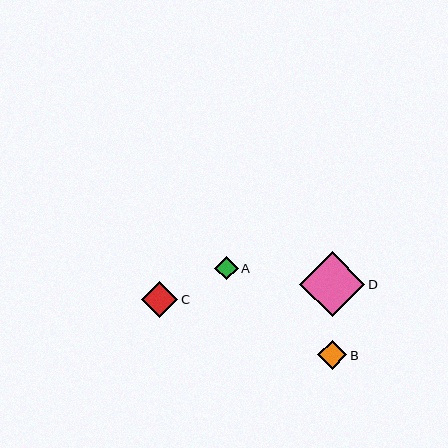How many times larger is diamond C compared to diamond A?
Diamond C is approximately 1.5 times the size of diamond A.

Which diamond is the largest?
Diamond D is the largest with a size of approximately 65 pixels.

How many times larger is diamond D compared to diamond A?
Diamond D is approximately 2.8 times the size of diamond A.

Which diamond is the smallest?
Diamond A is the smallest with a size of approximately 23 pixels.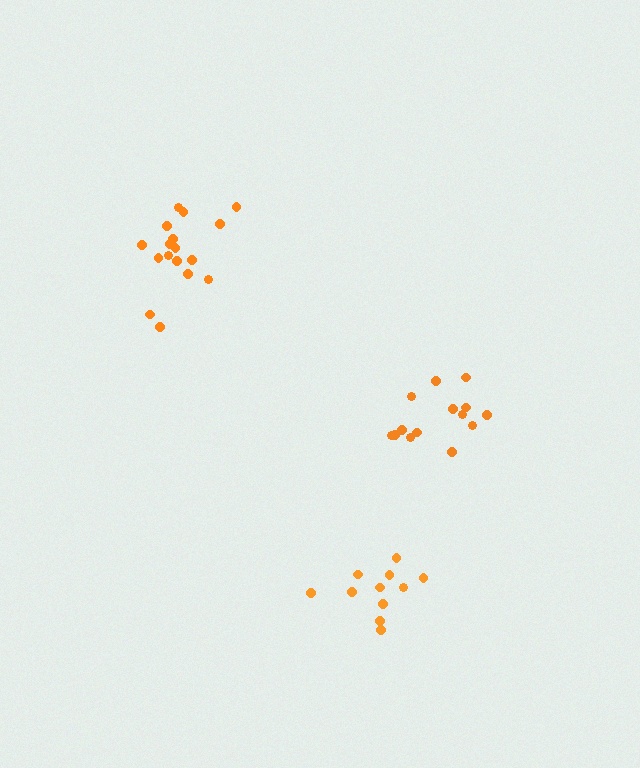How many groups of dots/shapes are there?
There are 3 groups.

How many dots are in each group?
Group 1: 14 dots, Group 2: 11 dots, Group 3: 17 dots (42 total).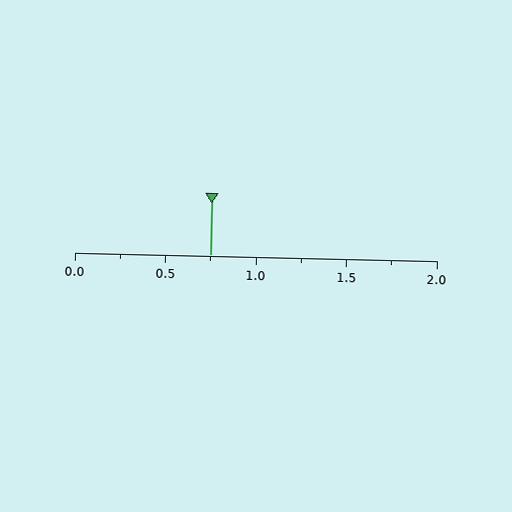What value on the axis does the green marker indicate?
The marker indicates approximately 0.75.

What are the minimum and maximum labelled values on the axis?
The axis runs from 0.0 to 2.0.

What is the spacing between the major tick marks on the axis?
The major ticks are spaced 0.5 apart.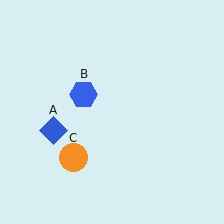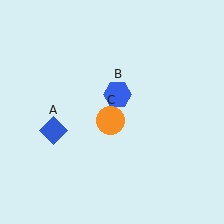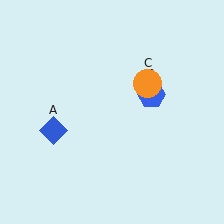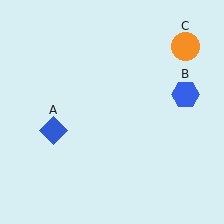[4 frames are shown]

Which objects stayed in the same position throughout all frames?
Blue diamond (object A) remained stationary.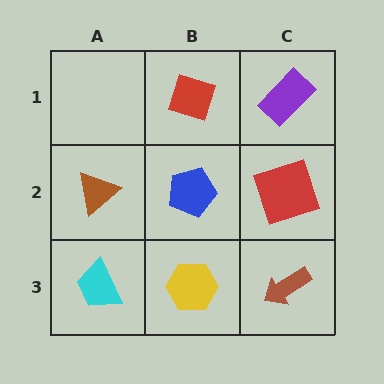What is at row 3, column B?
A yellow hexagon.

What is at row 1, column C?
A purple rectangle.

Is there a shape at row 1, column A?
No, that cell is empty.